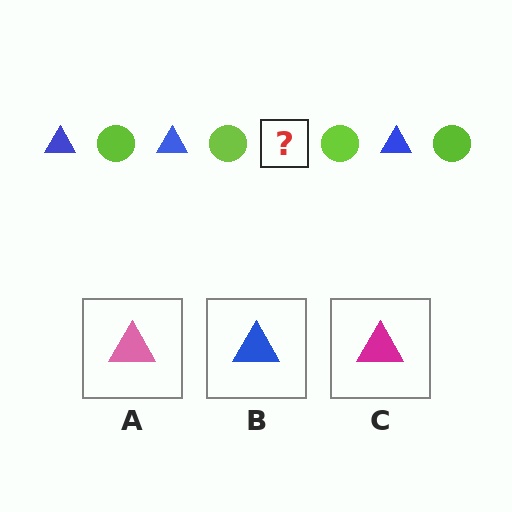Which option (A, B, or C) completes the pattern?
B.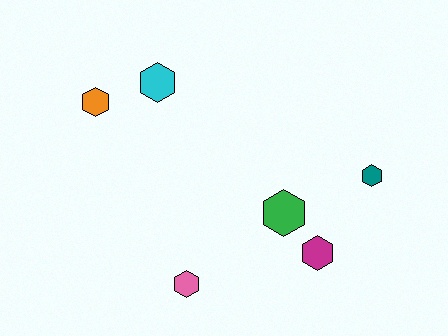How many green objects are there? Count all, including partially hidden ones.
There is 1 green object.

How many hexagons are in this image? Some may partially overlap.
There are 6 hexagons.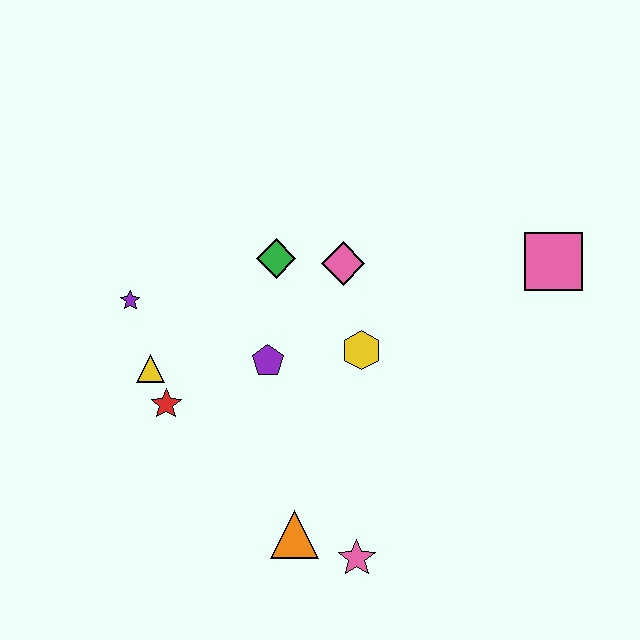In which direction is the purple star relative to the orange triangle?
The purple star is above the orange triangle.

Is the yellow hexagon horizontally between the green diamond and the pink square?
Yes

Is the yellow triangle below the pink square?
Yes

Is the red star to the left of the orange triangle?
Yes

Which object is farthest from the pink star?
The pink square is farthest from the pink star.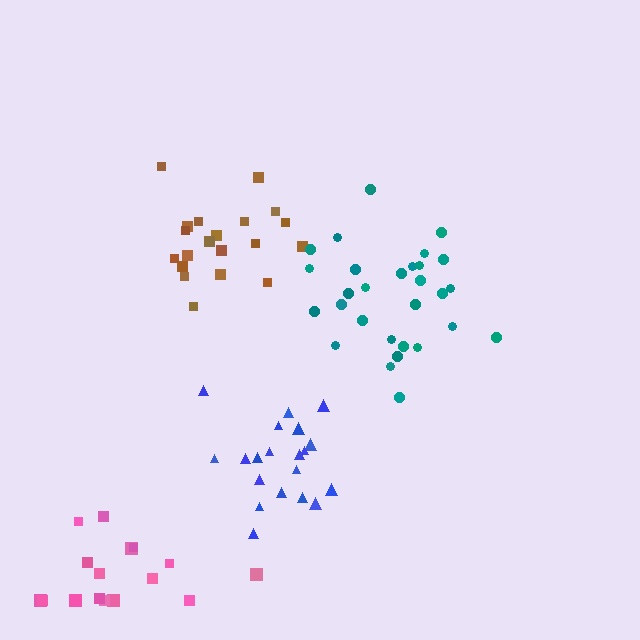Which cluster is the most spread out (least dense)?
Pink.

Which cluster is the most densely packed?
Blue.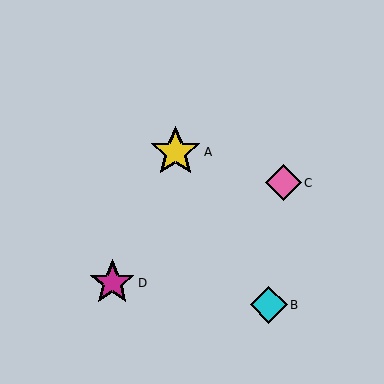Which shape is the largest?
The yellow star (labeled A) is the largest.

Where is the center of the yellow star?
The center of the yellow star is at (175, 152).